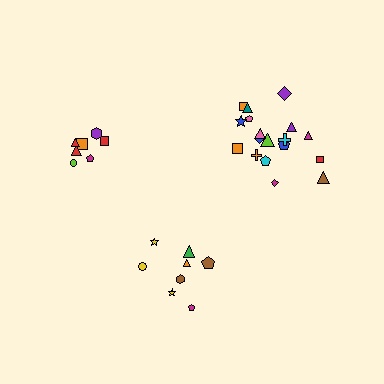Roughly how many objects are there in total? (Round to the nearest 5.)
Roughly 35 objects in total.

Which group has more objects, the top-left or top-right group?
The top-right group.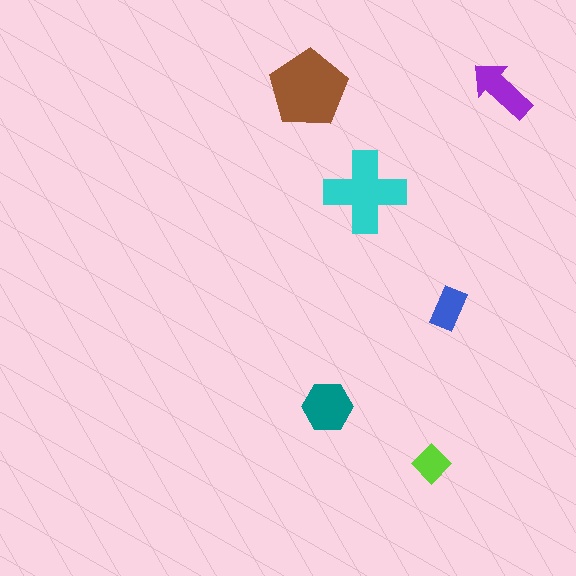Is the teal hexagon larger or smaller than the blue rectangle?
Larger.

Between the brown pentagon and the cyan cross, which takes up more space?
The brown pentagon.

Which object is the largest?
The brown pentagon.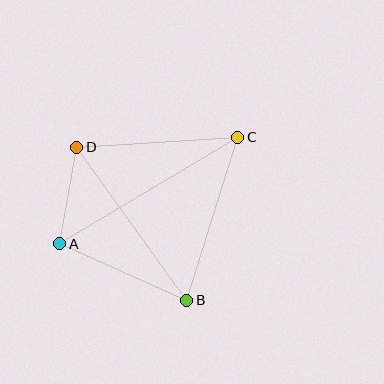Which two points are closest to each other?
Points A and D are closest to each other.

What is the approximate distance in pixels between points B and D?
The distance between B and D is approximately 189 pixels.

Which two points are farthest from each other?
Points A and C are farthest from each other.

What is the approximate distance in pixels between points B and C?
The distance between B and C is approximately 171 pixels.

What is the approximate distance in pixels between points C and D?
The distance between C and D is approximately 162 pixels.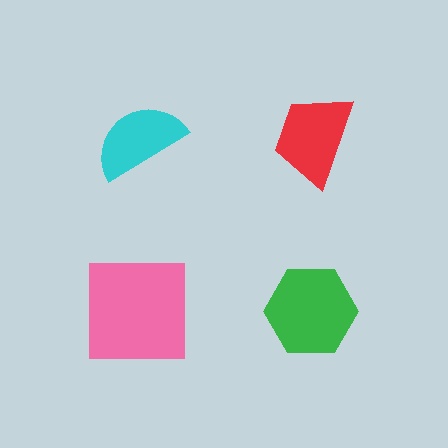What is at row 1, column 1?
A cyan semicircle.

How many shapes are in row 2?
2 shapes.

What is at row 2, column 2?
A green hexagon.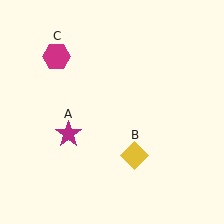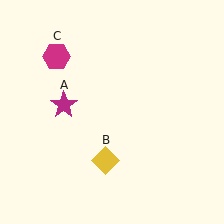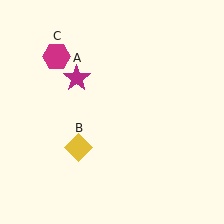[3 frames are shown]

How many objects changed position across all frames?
2 objects changed position: magenta star (object A), yellow diamond (object B).